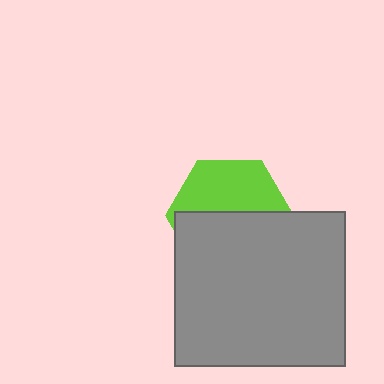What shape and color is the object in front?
The object in front is a gray rectangle.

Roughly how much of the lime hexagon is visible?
About half of it is visible (roughly 46%).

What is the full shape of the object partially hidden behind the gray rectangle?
The partially hidden object is a lime hexagon.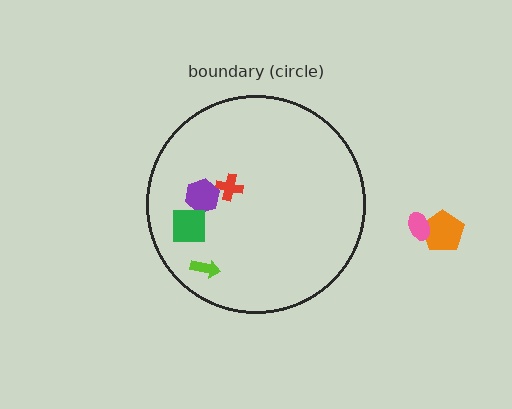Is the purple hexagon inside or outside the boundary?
Inside.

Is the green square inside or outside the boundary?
Inside.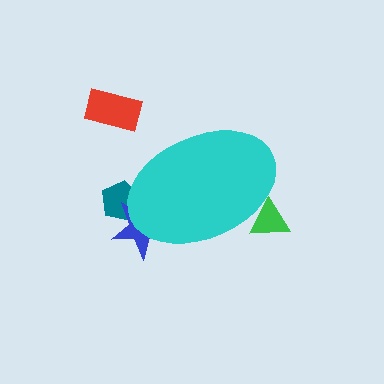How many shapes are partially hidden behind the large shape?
3 shapes are partially hidden.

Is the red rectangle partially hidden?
No, the red rectangle is fully visible.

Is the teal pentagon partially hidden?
Yes, the teal pentagon is partially hidden behind the cyan ellipse.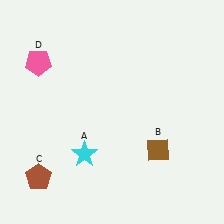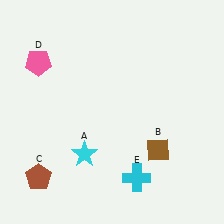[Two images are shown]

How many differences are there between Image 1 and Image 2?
There is 1 difference between the two images.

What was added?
A cyan cross (E) was added in Image 2.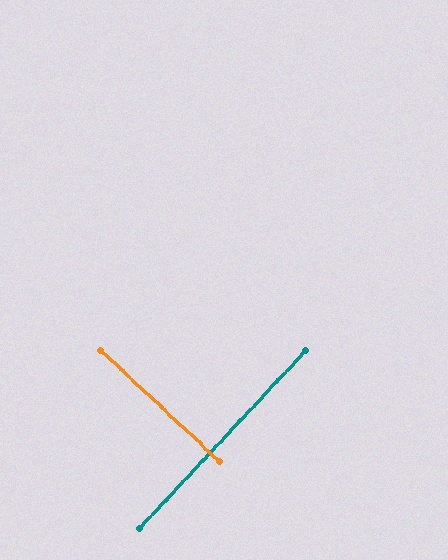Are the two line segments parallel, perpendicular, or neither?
Perpendicular — they meet at approximately 90°.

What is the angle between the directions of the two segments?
Approximately 90 degrees.